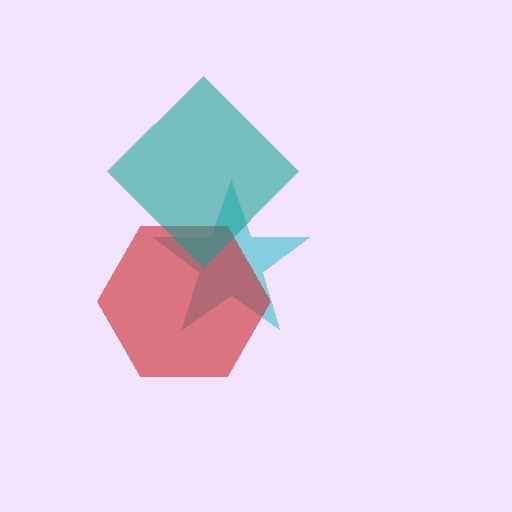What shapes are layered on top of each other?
The layered shapes are: a cyan star, a red hexagon, a teal diamond.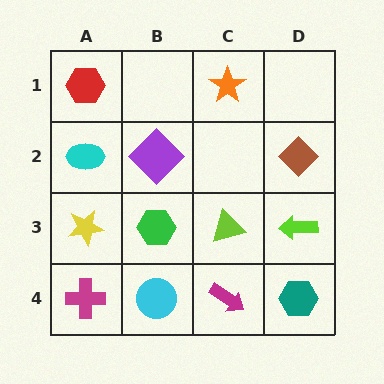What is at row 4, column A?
A magenta cross.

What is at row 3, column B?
A green hexagon.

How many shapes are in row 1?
2 shapes.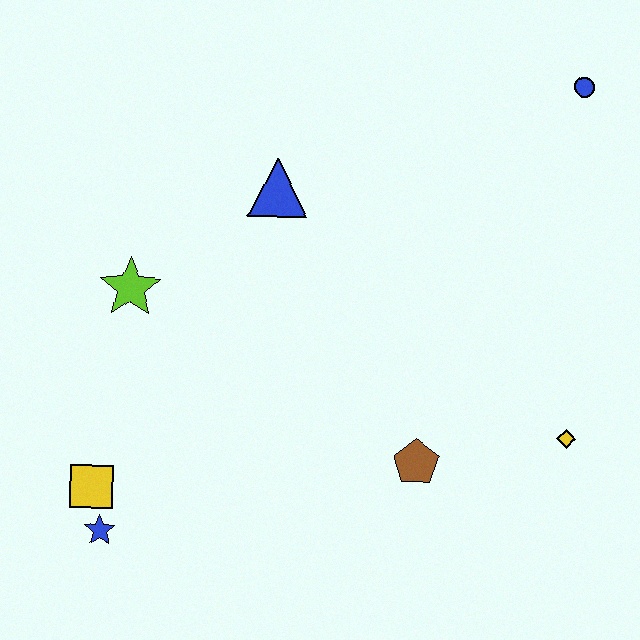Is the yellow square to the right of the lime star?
No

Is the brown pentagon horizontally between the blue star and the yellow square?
No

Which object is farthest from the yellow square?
The blue circle is farthest from the yellow square.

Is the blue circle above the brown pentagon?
Yes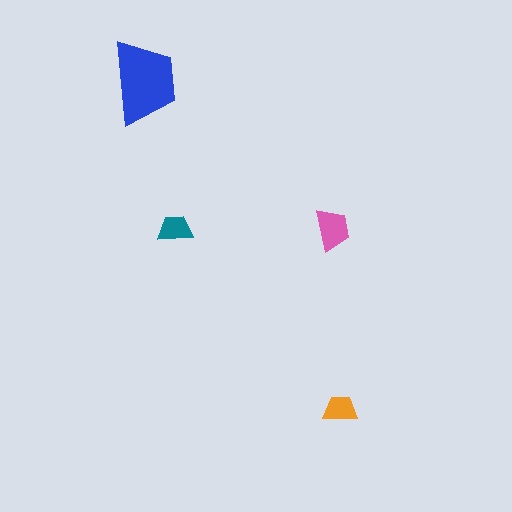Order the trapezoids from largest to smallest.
the blue one, the pink one, the teal one, the orange one.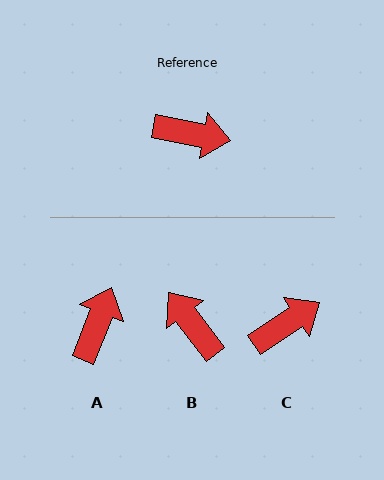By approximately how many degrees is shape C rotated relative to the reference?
Approximately 44 degrees counter-clockwise.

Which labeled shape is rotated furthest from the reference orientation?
B, about 138 degrees away.